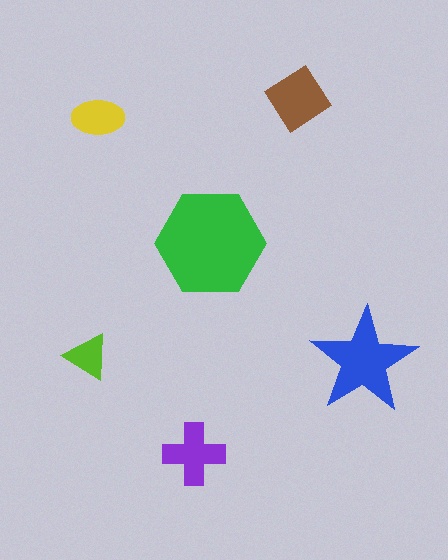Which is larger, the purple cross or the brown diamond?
The brown diamond.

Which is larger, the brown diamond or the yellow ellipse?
The brown diamond.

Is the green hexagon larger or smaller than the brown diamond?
Larger.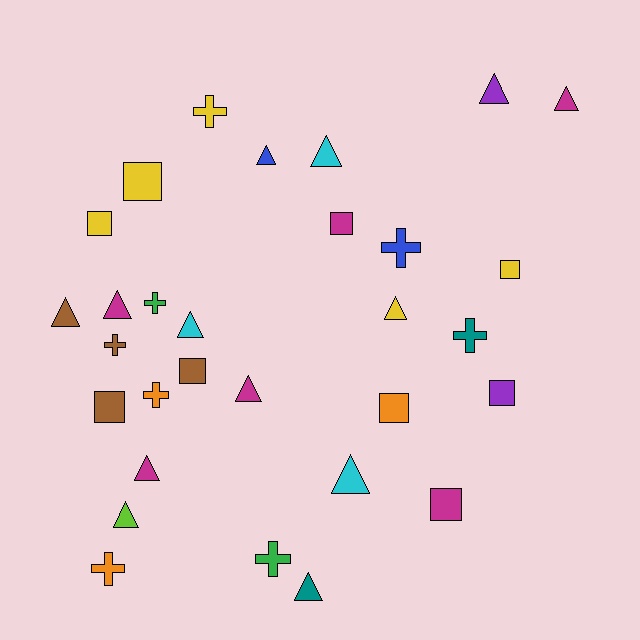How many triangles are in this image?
There are 13 triangles.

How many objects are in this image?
There are 30 objects.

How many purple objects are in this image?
There are 2 purple objects.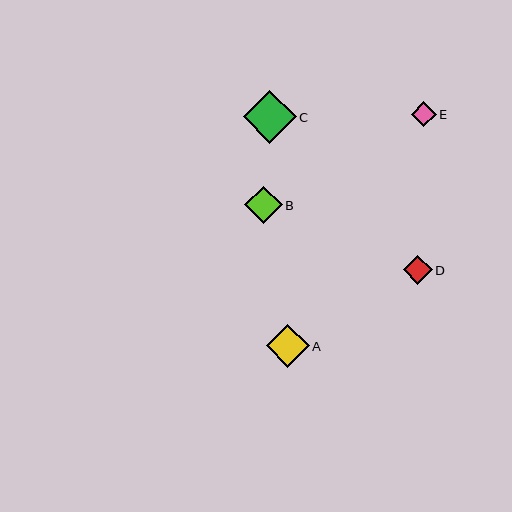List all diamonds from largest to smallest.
From largest to smallest: C, A, B, D, E.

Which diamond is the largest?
Diamond C is the largest with a size of approximately 53 pixels.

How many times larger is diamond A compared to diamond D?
Diamond A is approximately 1.5 times the size of diamond D.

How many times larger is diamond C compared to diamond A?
Diamond C is approximately 1.2 times the size of diamond A.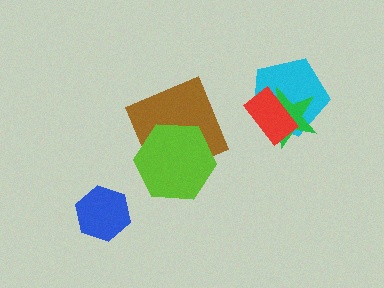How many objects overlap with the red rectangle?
2 objects overlap with the red rectangle.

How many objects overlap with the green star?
2 objects overlap with the green star.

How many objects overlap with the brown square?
1 object overlaps with the brown square.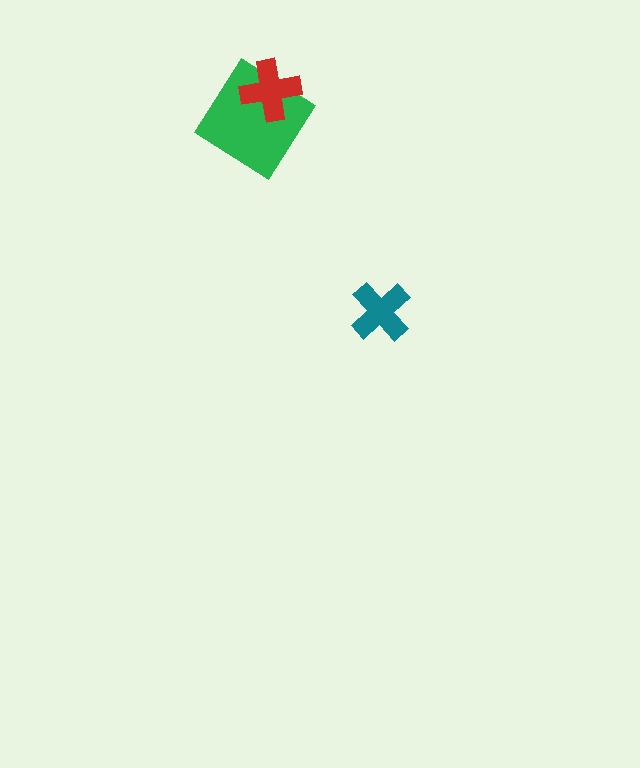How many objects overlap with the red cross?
1 object overlaps with the red cross.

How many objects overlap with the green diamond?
1 object overlaps with the green diamond.